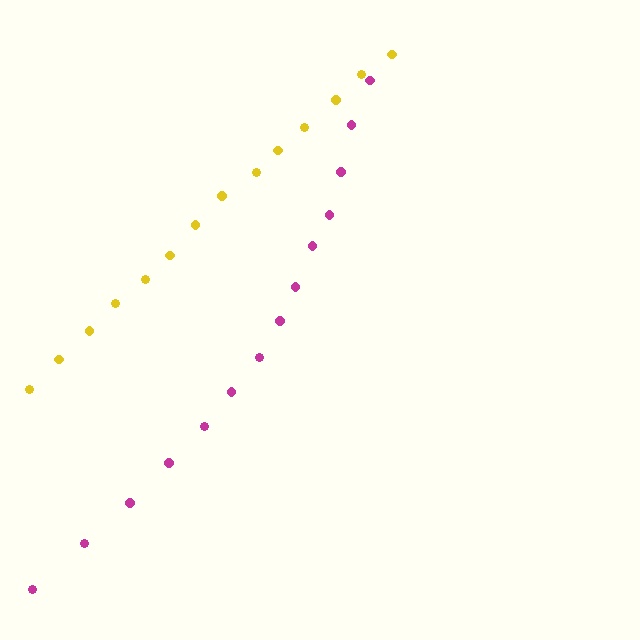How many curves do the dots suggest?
There are 2 distinct paths.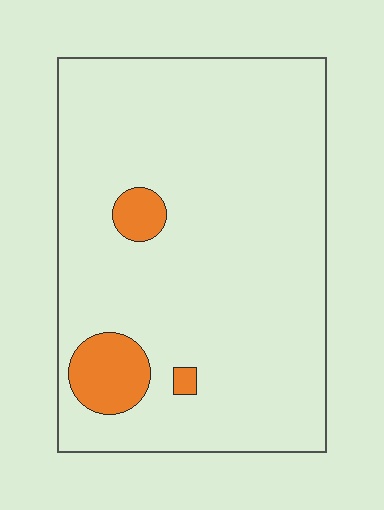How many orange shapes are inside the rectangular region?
3.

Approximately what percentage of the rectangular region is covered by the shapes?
Approximately 10%.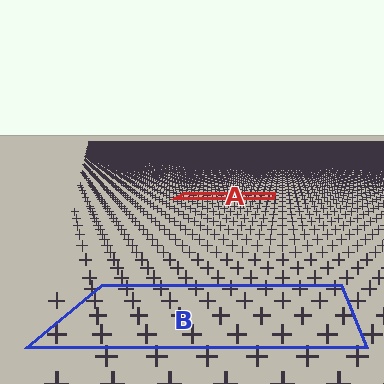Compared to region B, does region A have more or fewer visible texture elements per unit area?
Region A has more texture elements per unit area — they are packed more densely because it is farther away.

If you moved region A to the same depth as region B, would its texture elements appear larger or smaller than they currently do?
They would appear larger. At a closer depth, the same texture elements are projected at a bigger on-screen size.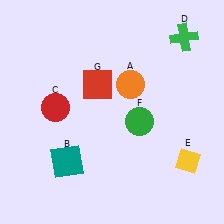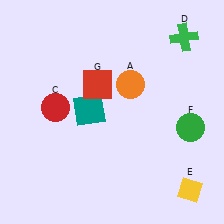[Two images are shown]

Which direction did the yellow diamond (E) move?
The yellow diamond (E) moved down.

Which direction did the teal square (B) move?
The teal square (B) moved up.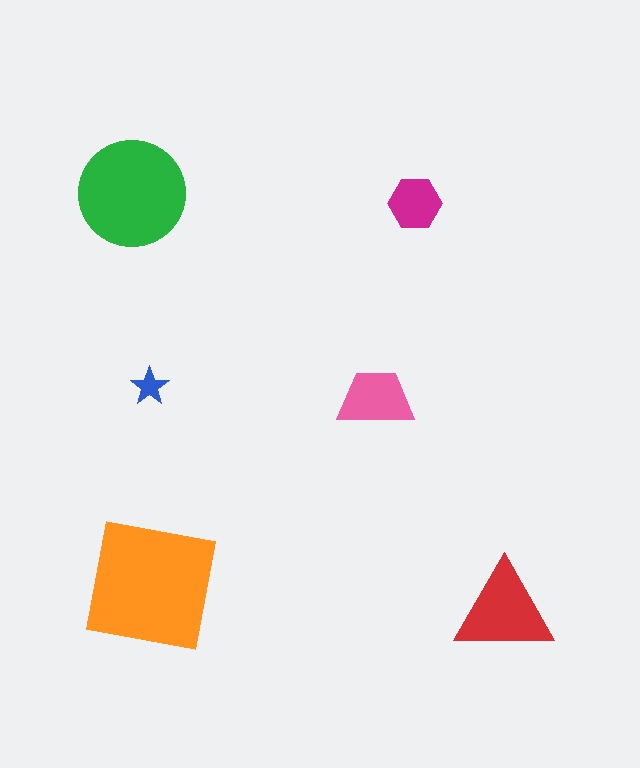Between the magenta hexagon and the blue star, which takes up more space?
The magenta hexagon.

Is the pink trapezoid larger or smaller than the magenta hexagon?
Larger.